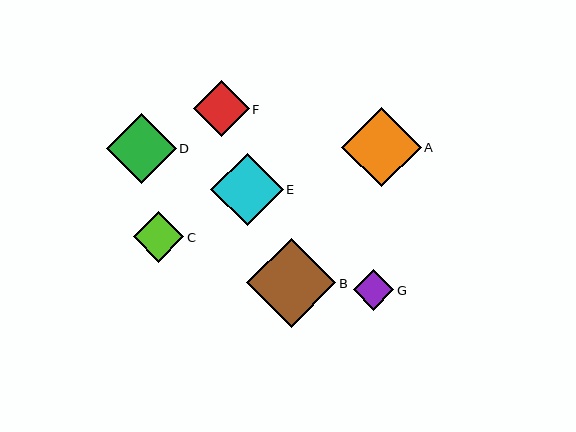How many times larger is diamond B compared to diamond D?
Diamond B is approximately 1.3 times the size of diamond D.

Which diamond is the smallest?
Diamond G is the smallest with a size of approximately 40 pixels.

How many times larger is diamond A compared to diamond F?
Diamond A is approximately 1.4 times the size of diamond F.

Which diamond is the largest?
Diamond B is the largest with a size of approximately 89 pixels.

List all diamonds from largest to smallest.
From largest to smallest: B, A, E, D, F, C, G.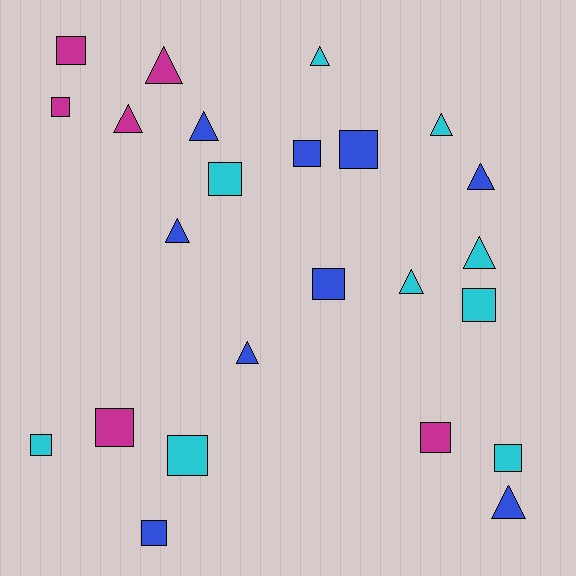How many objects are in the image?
There are 24 objects.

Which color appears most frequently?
Blue, with 9 objects.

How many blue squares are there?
There are 4 blue squares.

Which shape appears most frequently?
Square, with 13 objects.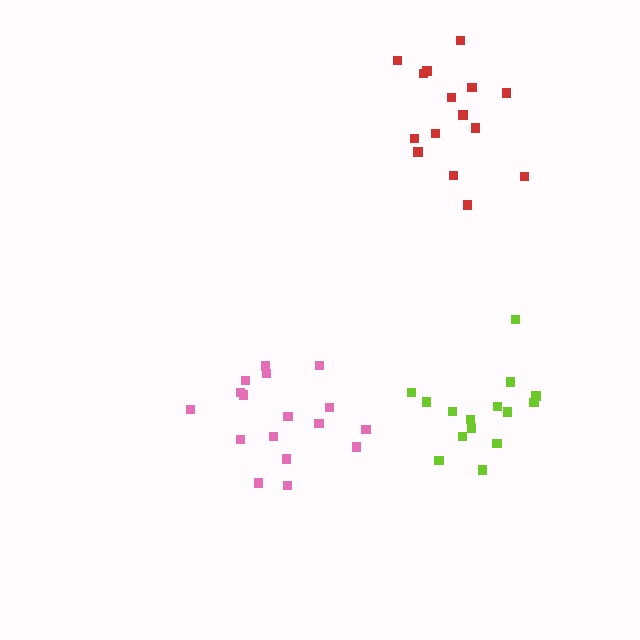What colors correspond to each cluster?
The clusters are colored: red, lime, pink.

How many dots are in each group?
Group 1: 15 dots, Group 2: 15 dots, Group 3: 17 dots (47 total).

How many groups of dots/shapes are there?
There are 3 groups.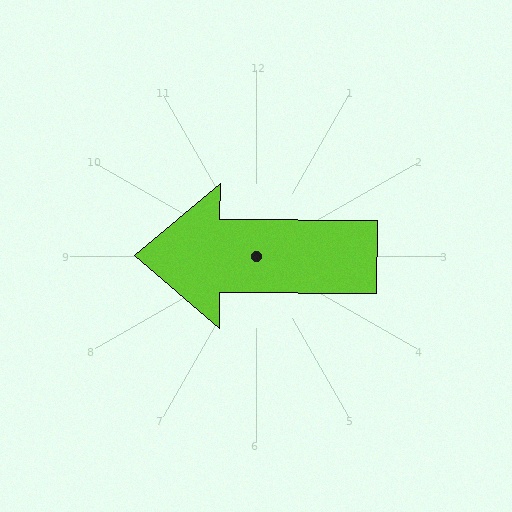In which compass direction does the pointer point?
West.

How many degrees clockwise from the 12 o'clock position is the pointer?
Approximately 270 degrees.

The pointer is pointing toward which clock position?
Roughly 9 o'clock.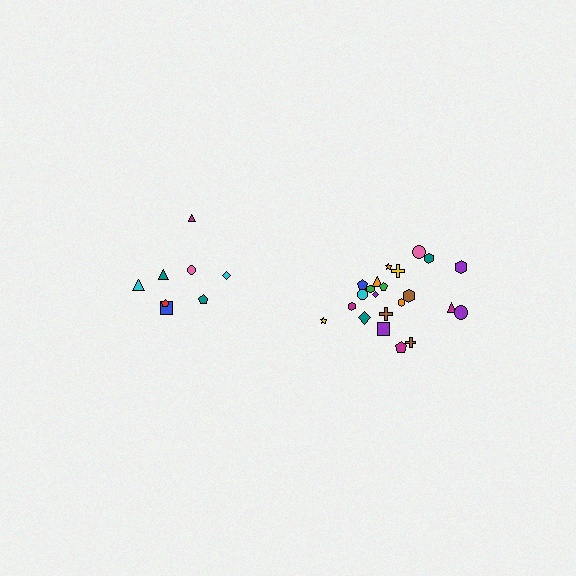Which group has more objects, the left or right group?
The right group.